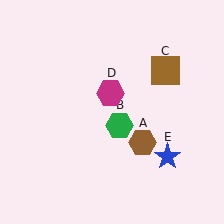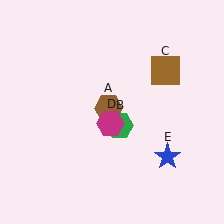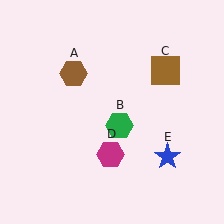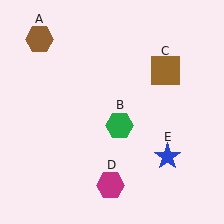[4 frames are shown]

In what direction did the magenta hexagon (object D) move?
The magenta hexagon (object D) moved down.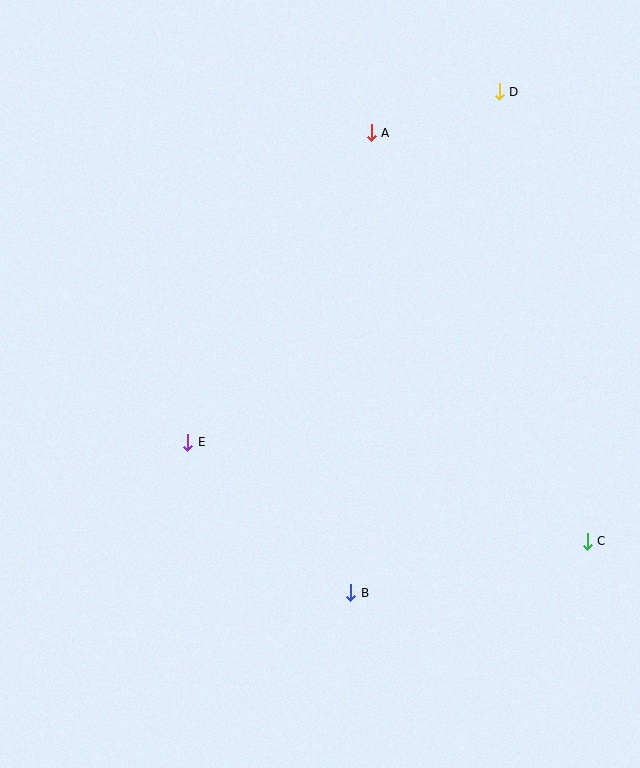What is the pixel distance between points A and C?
The distance between A and C is 462 pixels.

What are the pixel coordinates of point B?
Point B is at (351, 593).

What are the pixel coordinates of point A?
Point A is at (371, 133).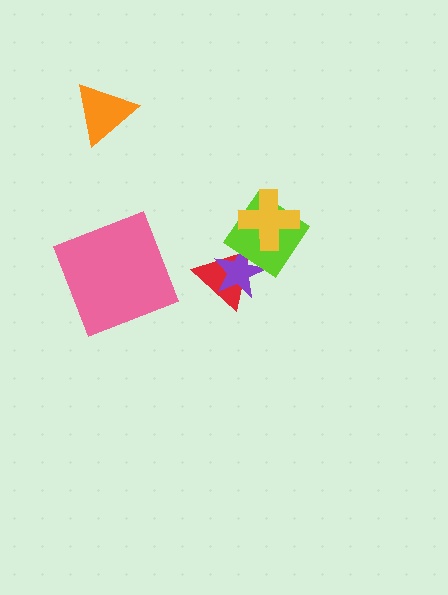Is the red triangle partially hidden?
Yes, it is partially covered by another shape.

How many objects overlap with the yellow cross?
1 object overlaps with the yellow cross.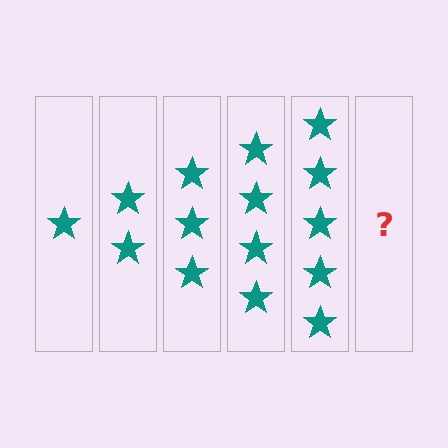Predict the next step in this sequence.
The next step is 6 stars.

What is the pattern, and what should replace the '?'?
The pattern is that each step adds one more star. The '?' should be 6 stars.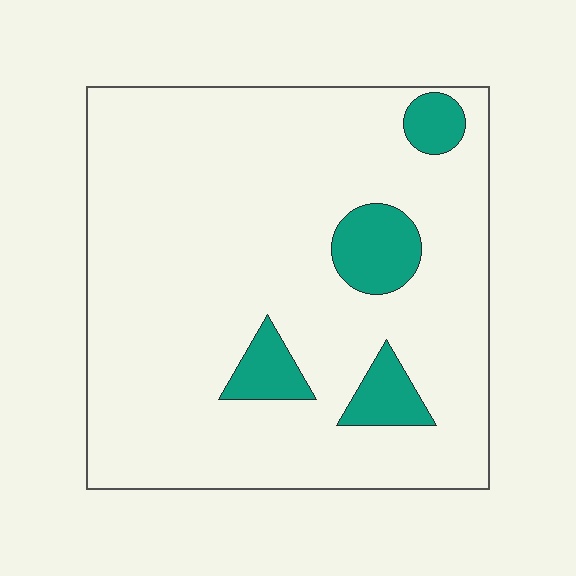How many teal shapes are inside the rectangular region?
4.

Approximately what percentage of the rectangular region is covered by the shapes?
Approximately 10%.